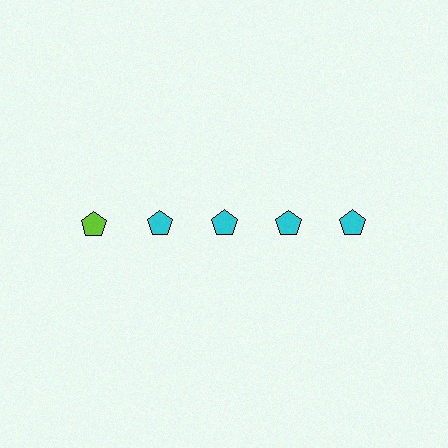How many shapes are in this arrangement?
There are 5 shapes arranged in a grid pattern.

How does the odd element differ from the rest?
It has a different color: lime instead of cyan.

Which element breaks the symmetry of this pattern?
The lime pentagon in the top row, leftmost column breaks the symmetry. All other shapes are cyan pentagons.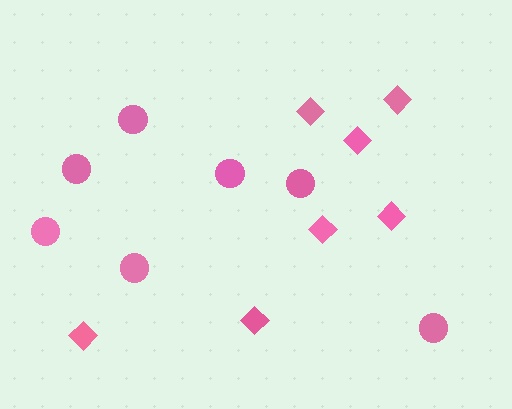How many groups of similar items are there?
There are 2 groups: one group of circles (7) and one group of diamonds (7).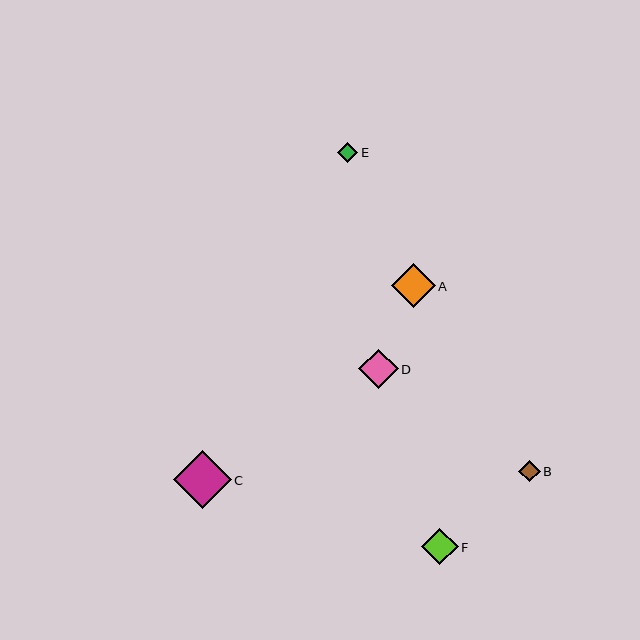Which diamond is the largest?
Diamond C is the largest with a size of approximately 57 pixels.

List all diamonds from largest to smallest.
From largest to smallest: C, A, D, F, B, E.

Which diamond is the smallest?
Diamond E is the smallest with a size of approximately 20 pixels.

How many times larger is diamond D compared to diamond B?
Diamond D is approximately 1.8 times the size of diamond B.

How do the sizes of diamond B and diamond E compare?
Diamond B and diamond E are approximately the same size.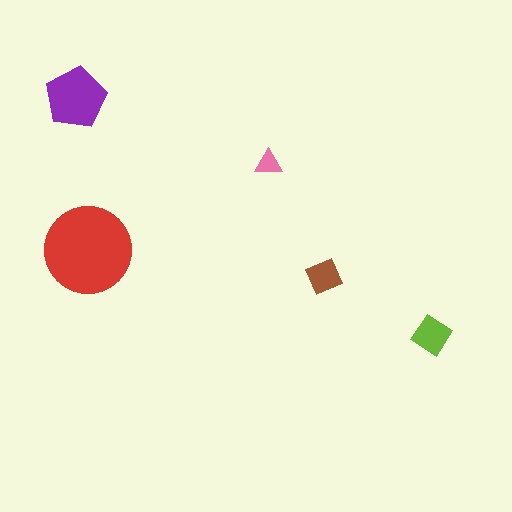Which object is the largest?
The red circle.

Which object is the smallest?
The pink triangle.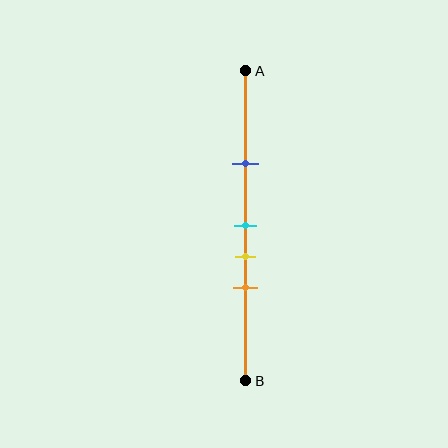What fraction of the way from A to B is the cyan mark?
The cyan mark is approximately 50% (0.5) of the way from A to B.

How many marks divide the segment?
There are 4 marks dividing the segment.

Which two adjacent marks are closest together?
The cyan and yellow marks are the closest adjacent pair.